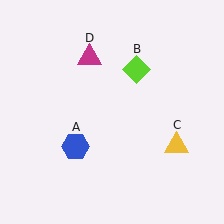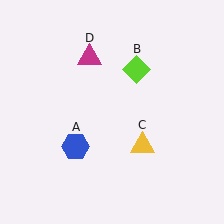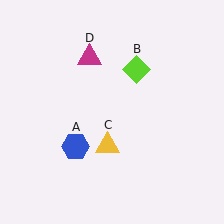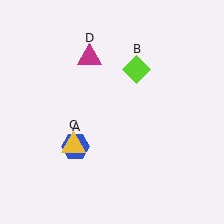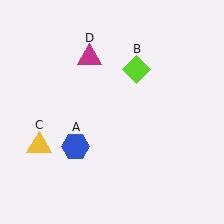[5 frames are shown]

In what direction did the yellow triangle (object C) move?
The yellow triangle (object C) moved left.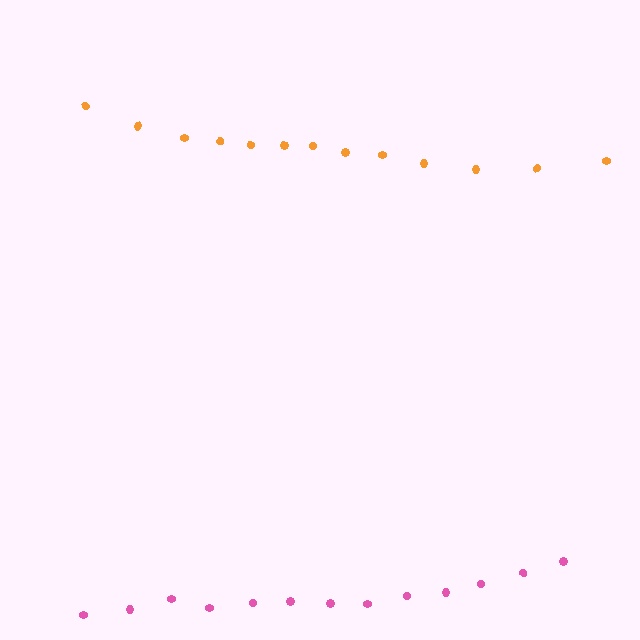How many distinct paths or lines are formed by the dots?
There are 2 distinct paths.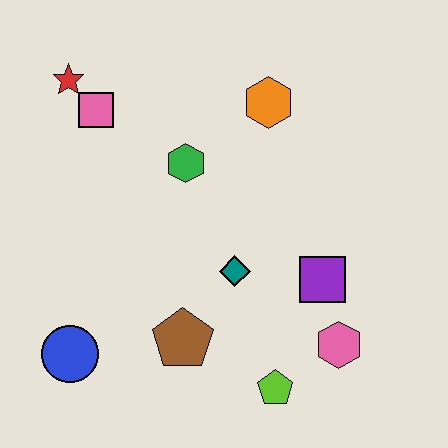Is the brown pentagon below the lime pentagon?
No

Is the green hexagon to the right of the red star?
Yes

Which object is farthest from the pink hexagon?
The red star is farthest from the pink hexagon.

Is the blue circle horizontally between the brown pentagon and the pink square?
No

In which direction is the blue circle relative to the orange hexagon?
The blue circle is below the orange hexagon.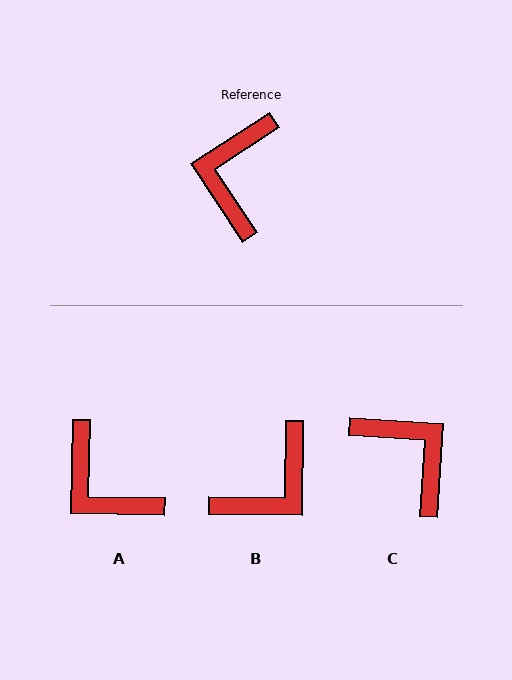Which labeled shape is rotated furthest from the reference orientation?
B, about 146 degrees away.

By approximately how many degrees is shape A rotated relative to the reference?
Approximately 56 degrees counter-clockwise.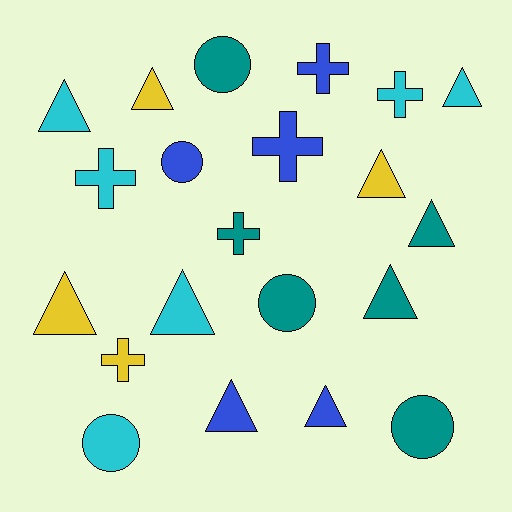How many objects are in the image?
There are 21 objects.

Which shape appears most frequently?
Triangle, with 10 objects.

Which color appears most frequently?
Teal, with 6 objects.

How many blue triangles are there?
There are 2 blue triangles.